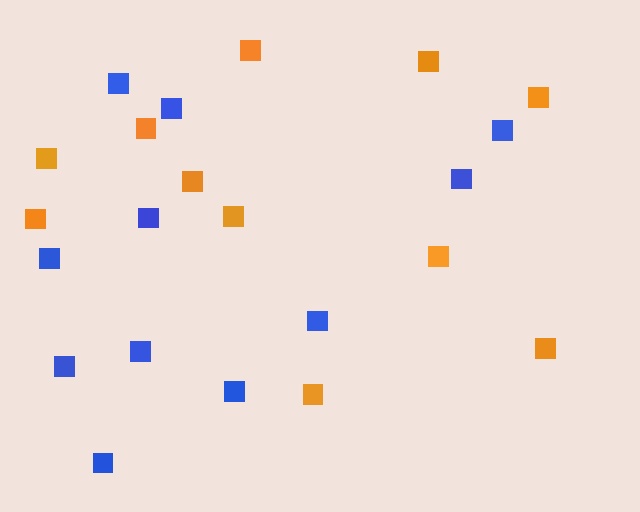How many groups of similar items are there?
There are 2 groups: one group of blue squares (11) and one group of orange squares (11).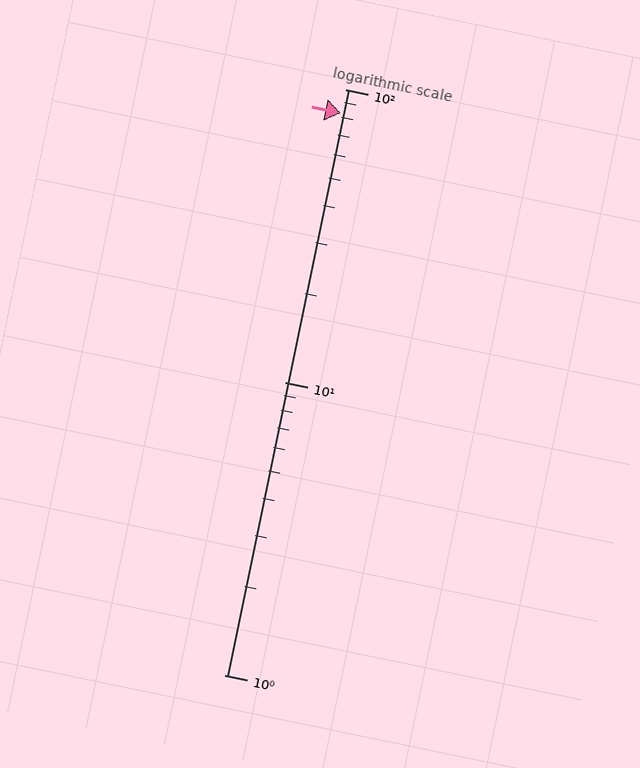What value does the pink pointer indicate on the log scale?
The pointer indicates approximately 83.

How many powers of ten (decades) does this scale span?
The scale spans 2 decades, from 1 to 100.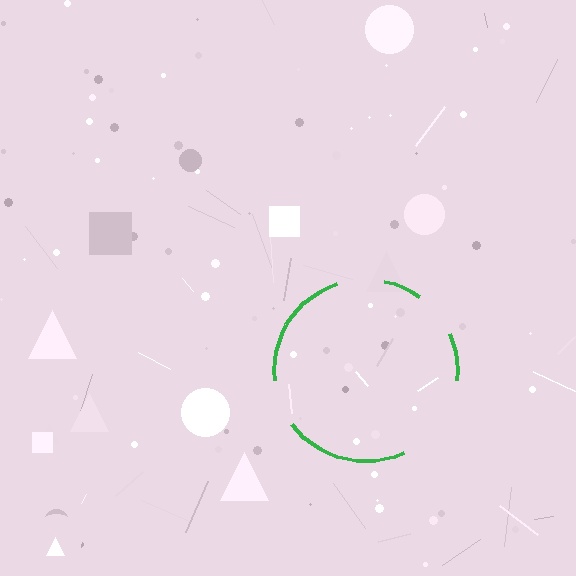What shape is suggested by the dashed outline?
The dashed outline suggests a circle.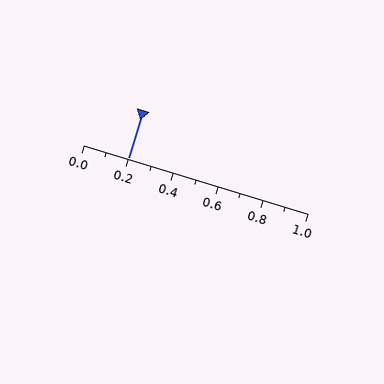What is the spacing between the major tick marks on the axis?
The major ticks are spaced 0.2 apart.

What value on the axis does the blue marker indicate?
The marker indicates approximately 0.2.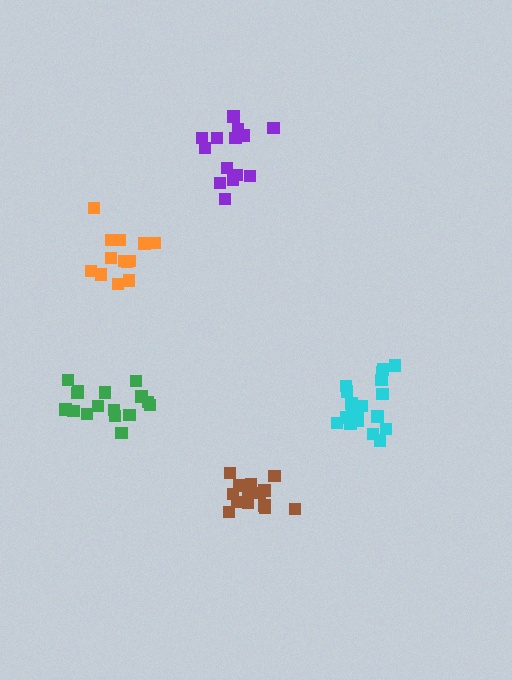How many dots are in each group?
Group 1: 14 dots, Group 2: 14 dots, Group 3: 14 dots, Group 4: 16 dots, Group 5: 19 dots (77 total).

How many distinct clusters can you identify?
There are 5 distinct clusters.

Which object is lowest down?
The brown cluster is bottommost.